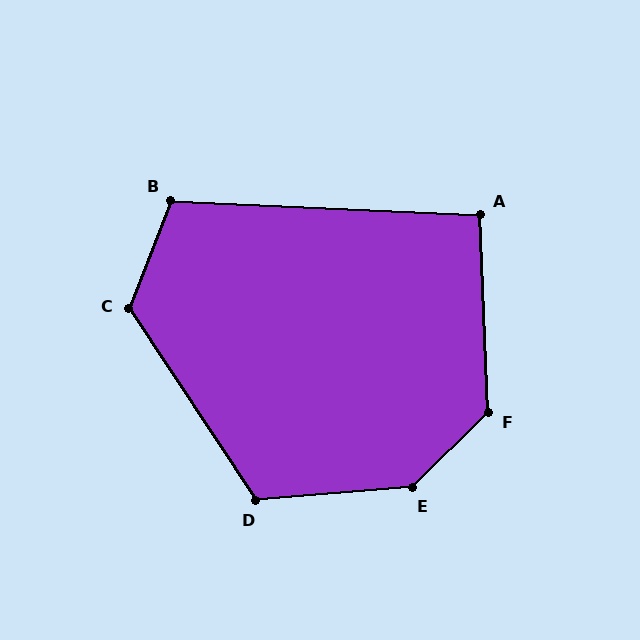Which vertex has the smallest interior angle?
A, at approximately 95 degrees.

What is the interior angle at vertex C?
Approximately 126 degrees (obtuse).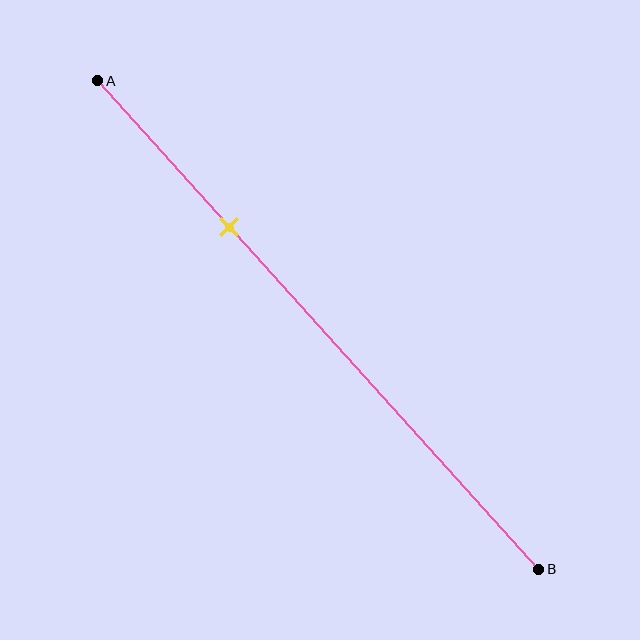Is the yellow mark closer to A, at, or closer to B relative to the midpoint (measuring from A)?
The yellow mark is closer to point A than the midpoint of segment AB.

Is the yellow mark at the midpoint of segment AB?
No, the mark is at about 30% from A, not at the 50% midpoint.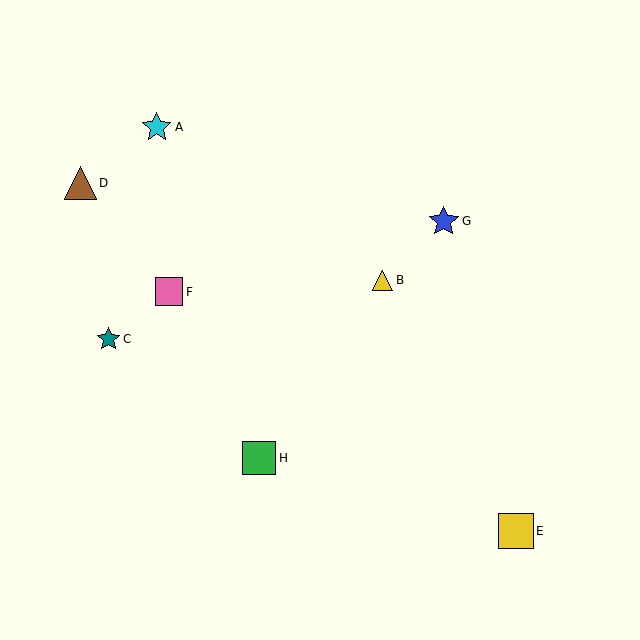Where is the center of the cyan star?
The center of the cyan star is at (157, 127).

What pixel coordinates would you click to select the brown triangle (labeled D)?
Click at (80, 183) to select the brown triangle D.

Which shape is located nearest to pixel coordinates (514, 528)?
The yellow square (labeled E) at (516, 531) is nearest to that location.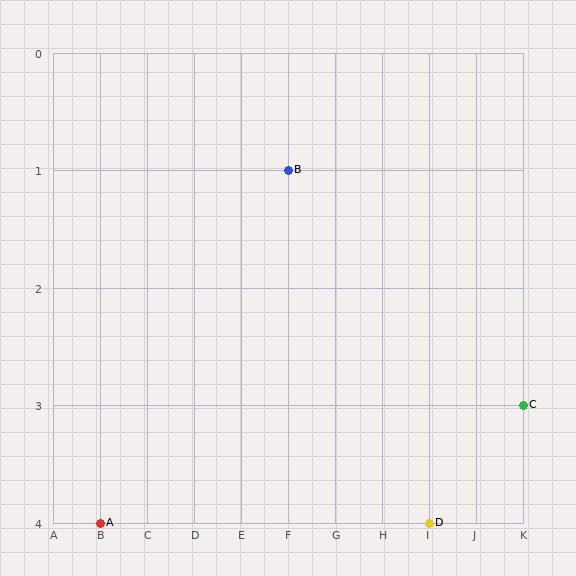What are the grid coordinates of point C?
Point C is at grid coordinates (K, 3).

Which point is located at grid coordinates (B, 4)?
Point A is at (B, 4).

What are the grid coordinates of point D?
Point D is at grid coordinates (I, 4).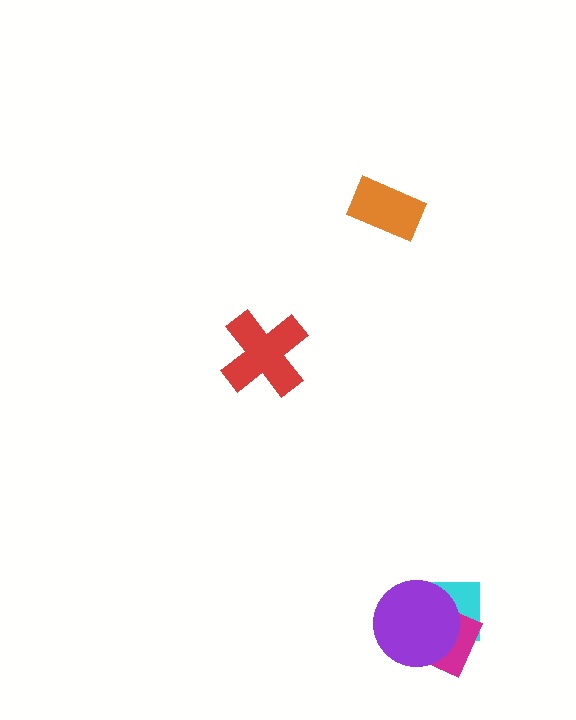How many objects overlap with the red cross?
0 objects overlap with the red cross.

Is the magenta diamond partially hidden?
Yes, it is partially covered by another shape.